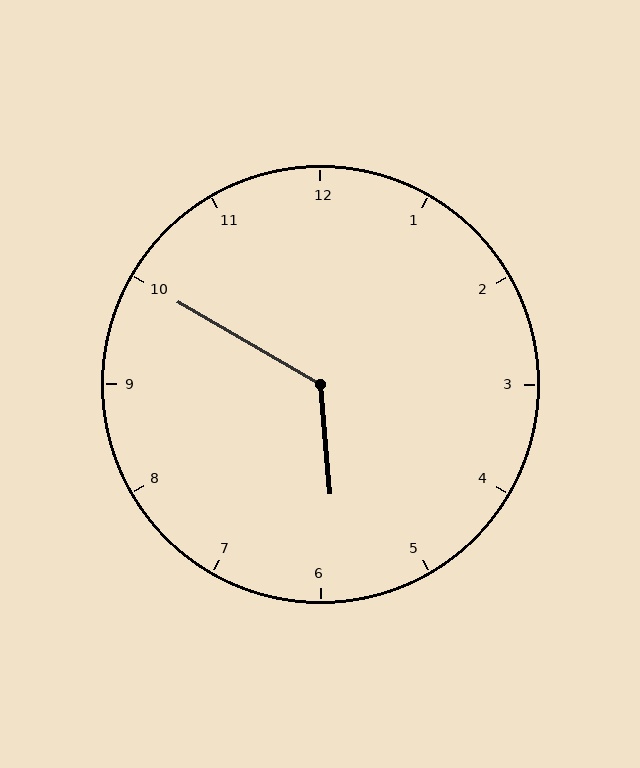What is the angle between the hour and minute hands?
Approximately 125 degrees.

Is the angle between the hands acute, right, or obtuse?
It is obtuse.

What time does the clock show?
5:50.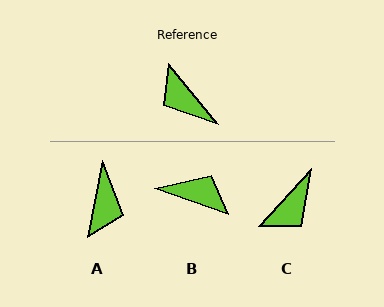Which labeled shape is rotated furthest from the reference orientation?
B, about 149 degrees away.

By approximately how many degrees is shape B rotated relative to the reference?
Approximately 149 degrees clockwise.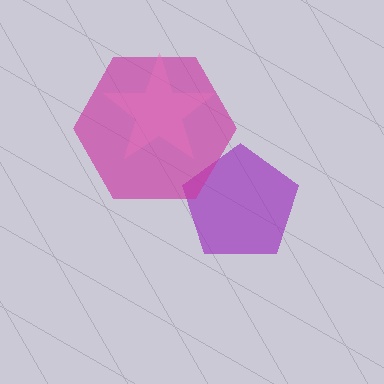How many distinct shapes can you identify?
There are 3 distinct shapes: a purple pentagon, a magenta hexagon, a pink star.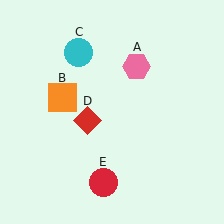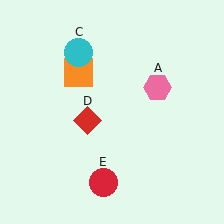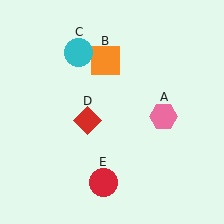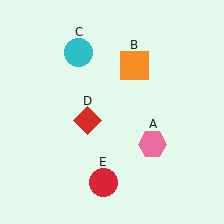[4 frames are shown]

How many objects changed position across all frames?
2 objects changed position: pink hexagon (object A), orange square (object B).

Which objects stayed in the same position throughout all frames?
Cyan circle (object C) and red diamond (object D) and red circle (object E) remained stationary.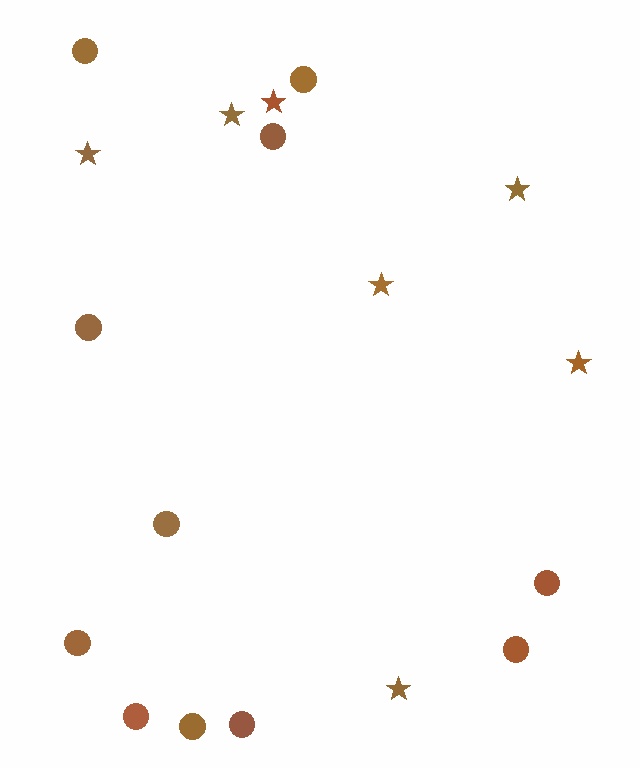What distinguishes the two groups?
There are 2 groups: one group of stars (7) and one group of circles (11).